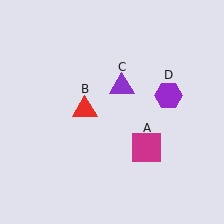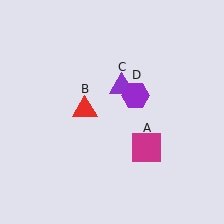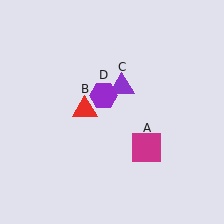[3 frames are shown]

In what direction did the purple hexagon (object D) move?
The purple hexagon (object D) moved left.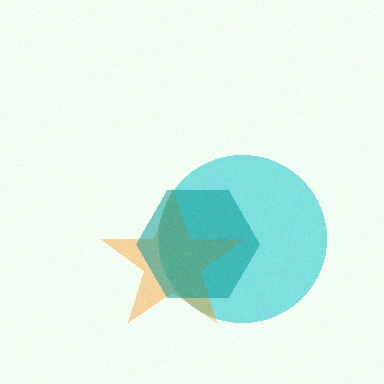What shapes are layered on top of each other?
The layered shapes are: a cyan circle, an orange star, a teal hexagon.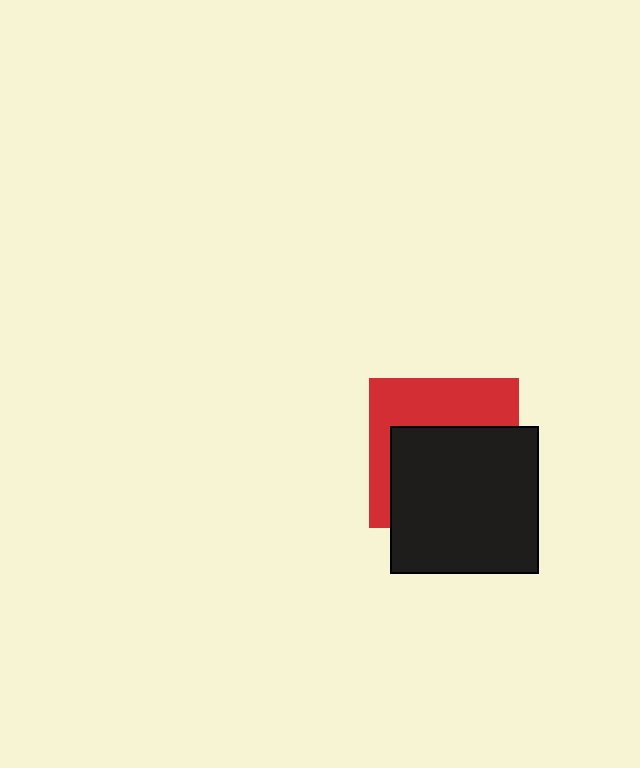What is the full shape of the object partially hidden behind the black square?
The partially hidden object is a red square.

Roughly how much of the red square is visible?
A small part of it is visible (roughly 41%).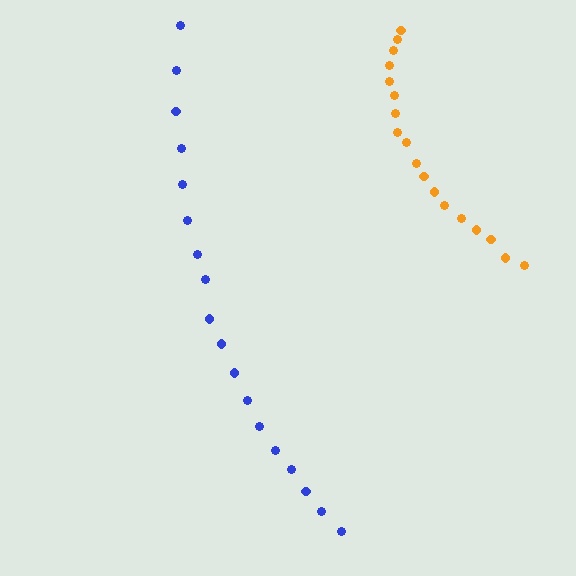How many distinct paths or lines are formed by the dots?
There are 2 distinct paths.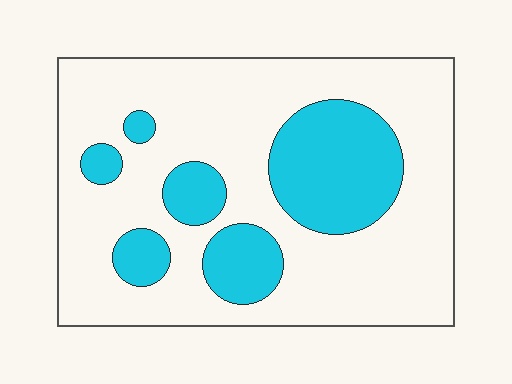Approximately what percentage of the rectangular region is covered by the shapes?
Approximately 25%.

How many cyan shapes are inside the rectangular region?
6.